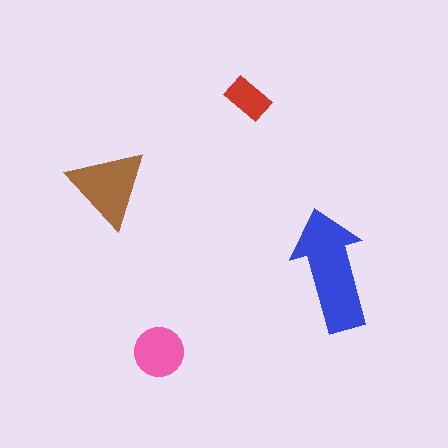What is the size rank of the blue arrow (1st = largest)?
1st.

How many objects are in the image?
There are 4 objects in the image.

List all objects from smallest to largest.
The red rectangle, the pink circle, the brown triangle, the blue arrow.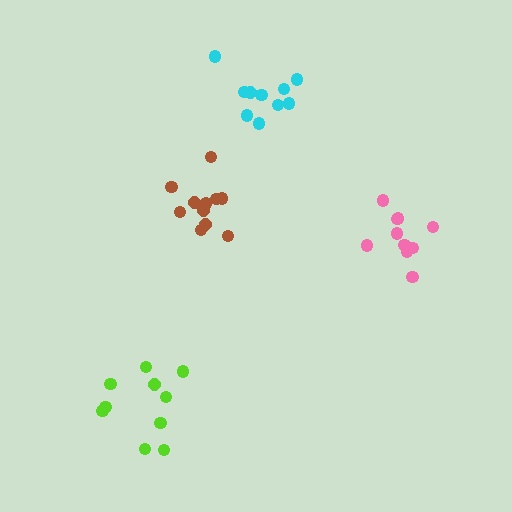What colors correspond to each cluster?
The clusters are colored: brown, pink, cyan, lime.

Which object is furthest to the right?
The pink cluster is rightmost.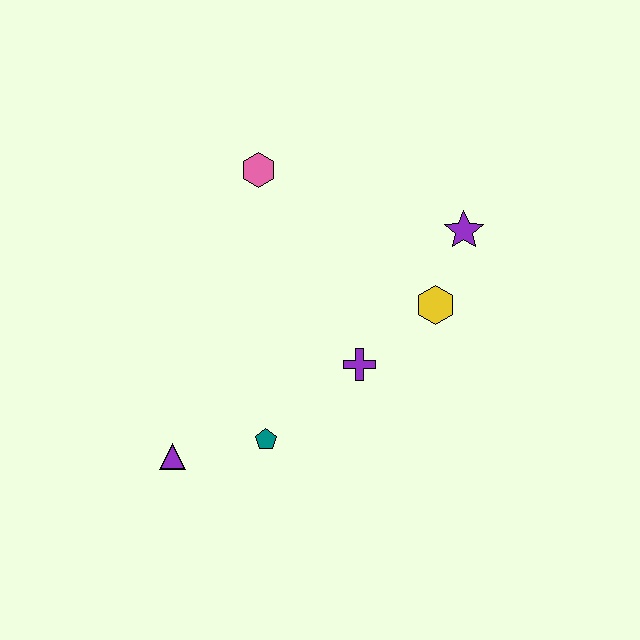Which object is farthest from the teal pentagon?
The purple star is farthest from the teal pentagon.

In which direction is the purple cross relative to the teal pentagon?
The purple cross is to the right of the teal pentagon.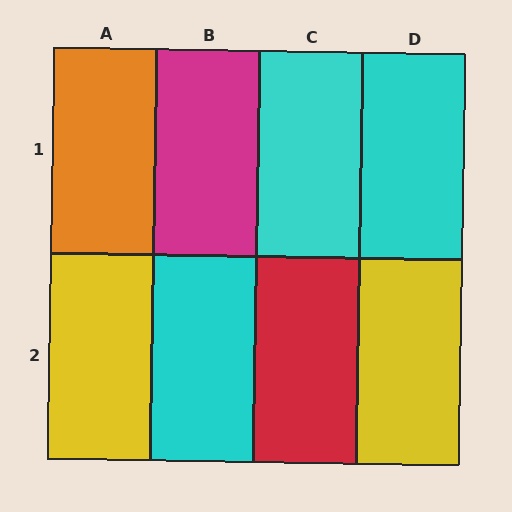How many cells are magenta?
1 cell is magenta.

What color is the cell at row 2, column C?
Red.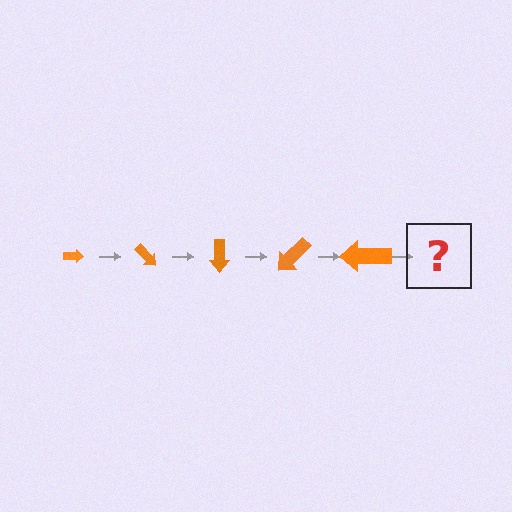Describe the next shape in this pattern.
It should be an arrow, larger than the previous one and rotated 225 degrees from the start.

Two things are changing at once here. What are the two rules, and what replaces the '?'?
The two rules are that the arrow grows larger each step and it rotates 45 degrees each step. The '?' should be an arrow, larger than the previous one and rotated 225 degrees from the start.